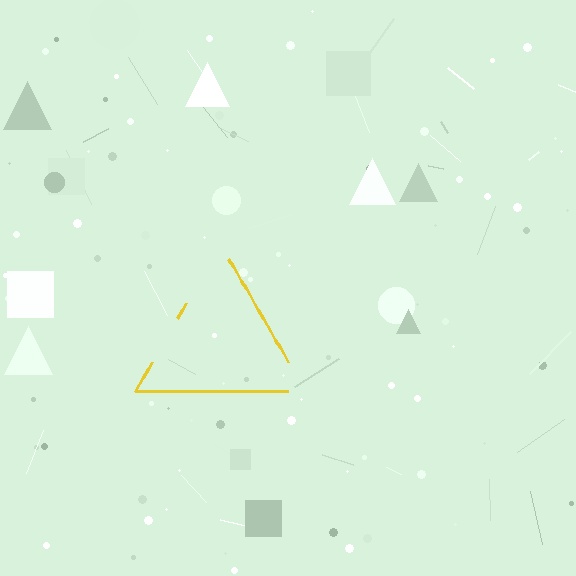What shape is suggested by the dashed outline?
The dashed outline suggests a triangle.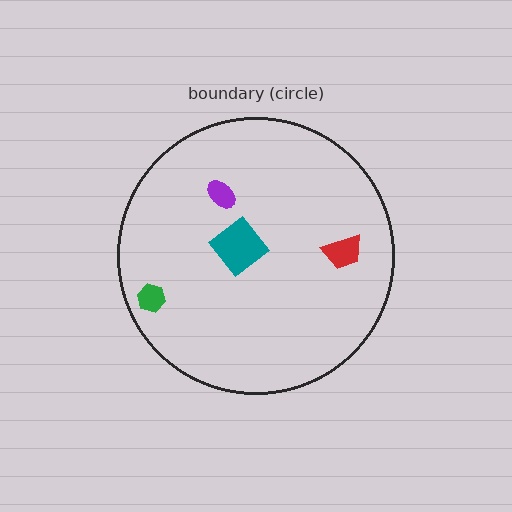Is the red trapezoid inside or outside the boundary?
Inside.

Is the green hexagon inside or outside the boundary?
Inside.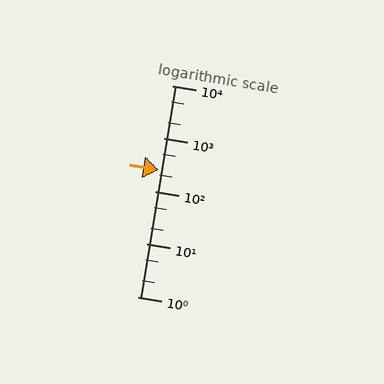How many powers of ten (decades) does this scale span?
The scale spans 4 decades, from 1 to 10000.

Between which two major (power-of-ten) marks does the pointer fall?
The pointer is between 100 and 1000.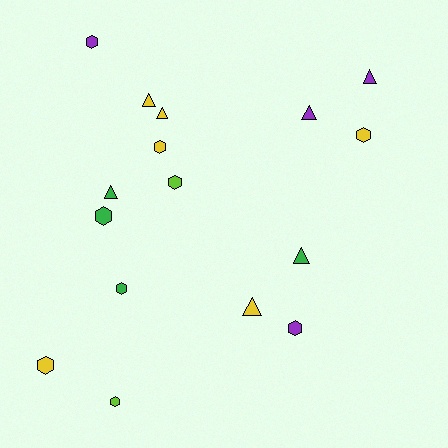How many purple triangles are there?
There are 2 purple triangles.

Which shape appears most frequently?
Hexagon, with 9 objects.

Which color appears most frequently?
Yellow, with 6 objects.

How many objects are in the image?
There are 16 objects.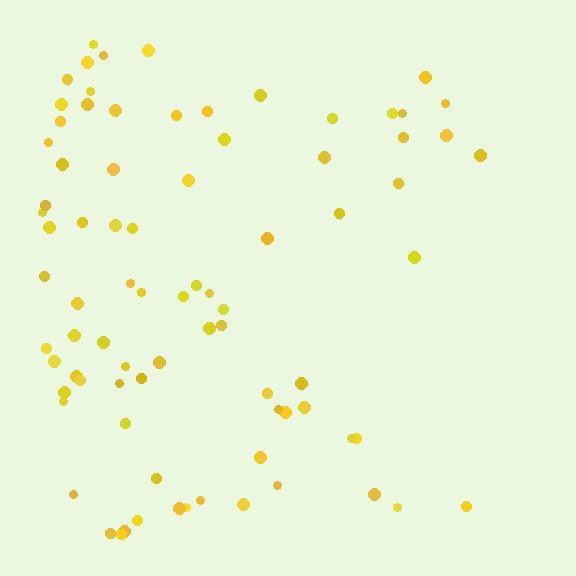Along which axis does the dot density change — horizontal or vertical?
Horizontal.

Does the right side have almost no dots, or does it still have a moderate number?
Still a moderate number, just noticeably fewer than the left.